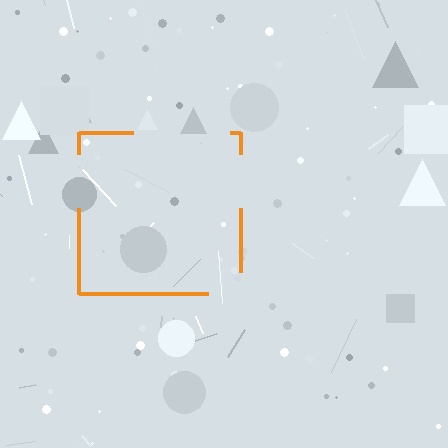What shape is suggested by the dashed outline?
The dashed outline suggests a square.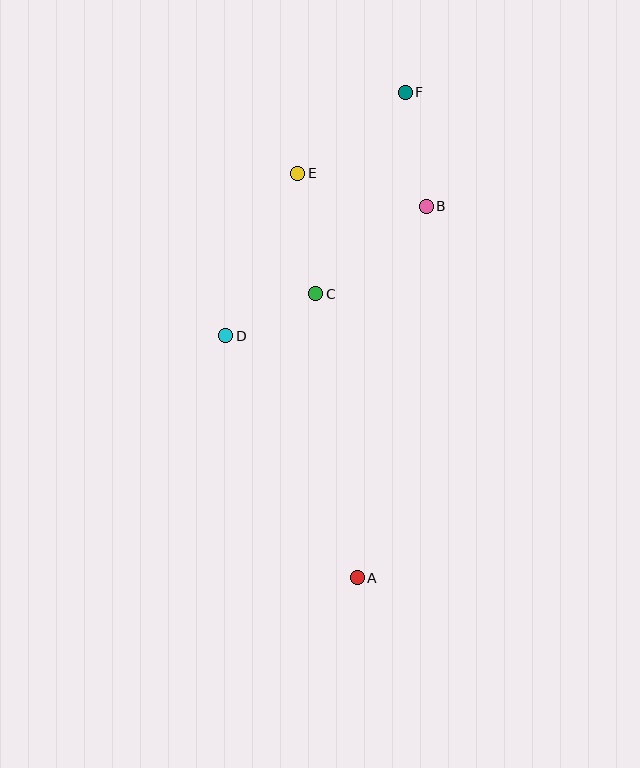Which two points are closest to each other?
Points C and D are closest to each other.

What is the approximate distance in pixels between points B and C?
The distance between B and C is approximately 141 pixels.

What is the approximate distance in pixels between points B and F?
The distance between B and F is approximately 115 pixels.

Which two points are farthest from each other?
Points A and F are farthest from each other.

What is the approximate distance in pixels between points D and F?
The distance between D and F is approximately 302 pixels.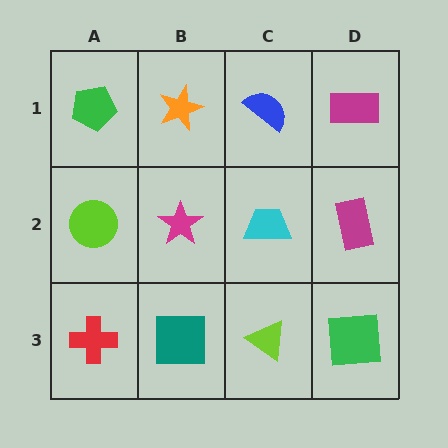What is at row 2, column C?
A cyan trapezoid.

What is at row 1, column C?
A blue semicircle.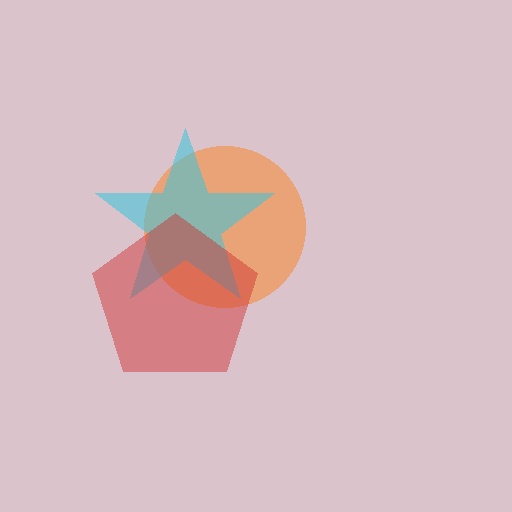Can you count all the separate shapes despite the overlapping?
Yes, there are 3 separate shapes.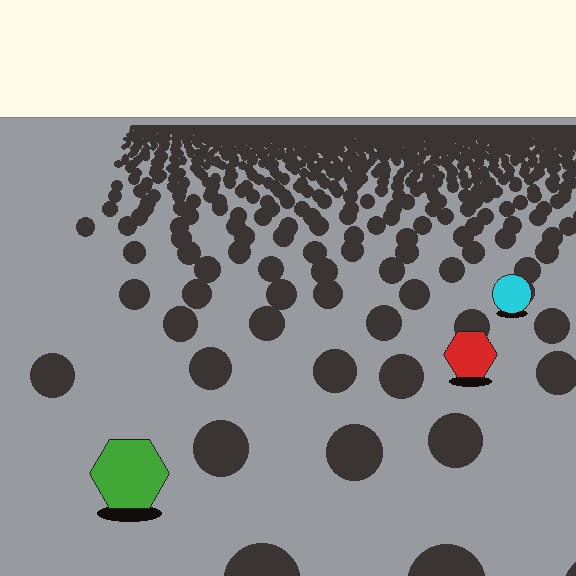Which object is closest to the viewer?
The green hexagon is closest. The texture marks near it are larger and more spread out.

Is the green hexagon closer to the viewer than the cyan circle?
Yes. The green hexagon is closer — you can tell from the texture gradient: the ground texture is coarser near it.